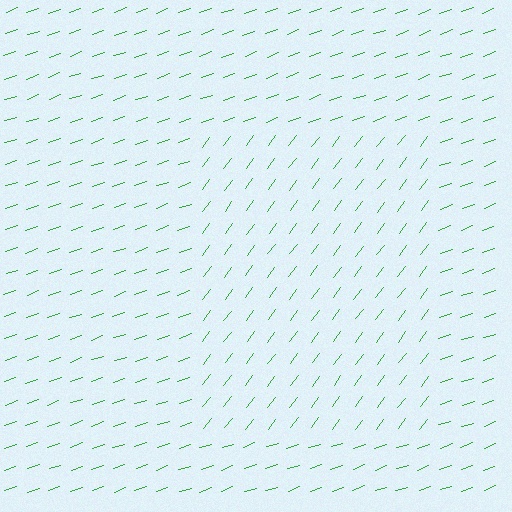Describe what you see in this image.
The image is filled with small green line segments. A rectangle region in the image has lines oriented differently from the surrounding lines, creating a visible texture boundary.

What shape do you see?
I see a rectangle.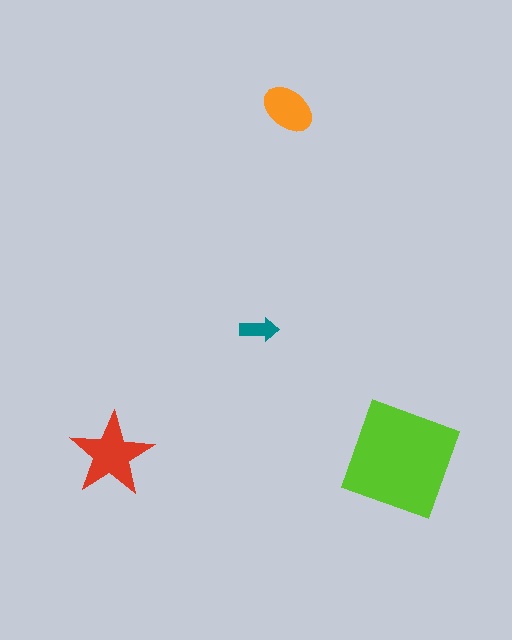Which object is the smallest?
The teal arrow.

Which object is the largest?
The lime square.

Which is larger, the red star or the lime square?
The lime square.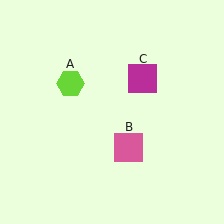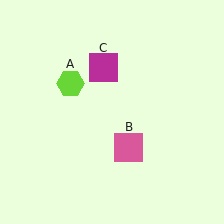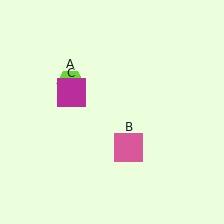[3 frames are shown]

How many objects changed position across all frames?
1 object changed position: magenta square (object C).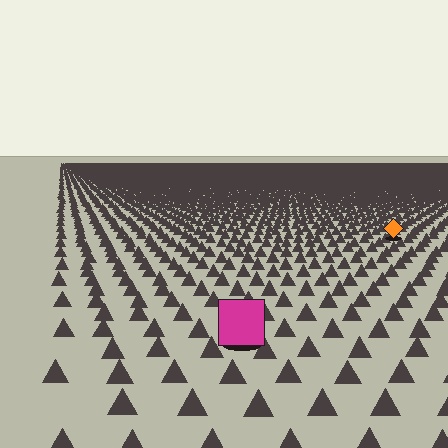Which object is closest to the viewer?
The magenta square is closest. The texture marks near it are larger and more spread out.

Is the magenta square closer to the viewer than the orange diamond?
Yes. The magenta square is closer — you can tell from the texture gradient: the ground texture is coarser near it.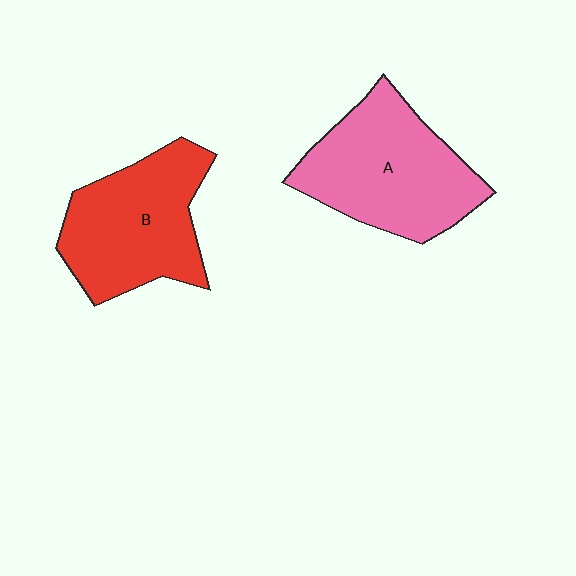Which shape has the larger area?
Shape A (pink).